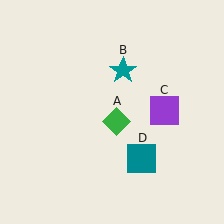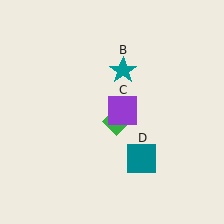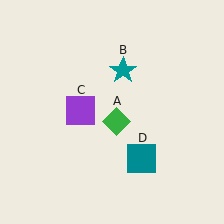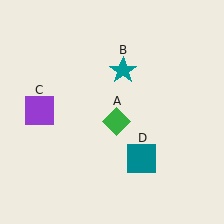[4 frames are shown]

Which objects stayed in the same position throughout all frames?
Green diamond (object A) and teal star (object B) and teal square (object D) remained stationary.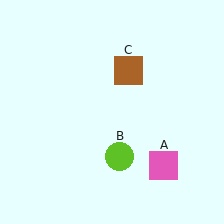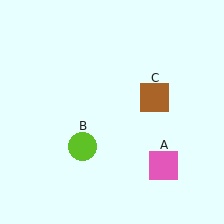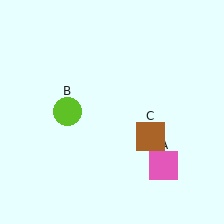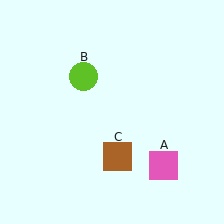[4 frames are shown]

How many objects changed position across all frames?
2 objects changed position: lime circle (object B), brown square (object C).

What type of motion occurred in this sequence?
The lime circle (object B), brown square (object C) rotated clockwise around the center of the scene.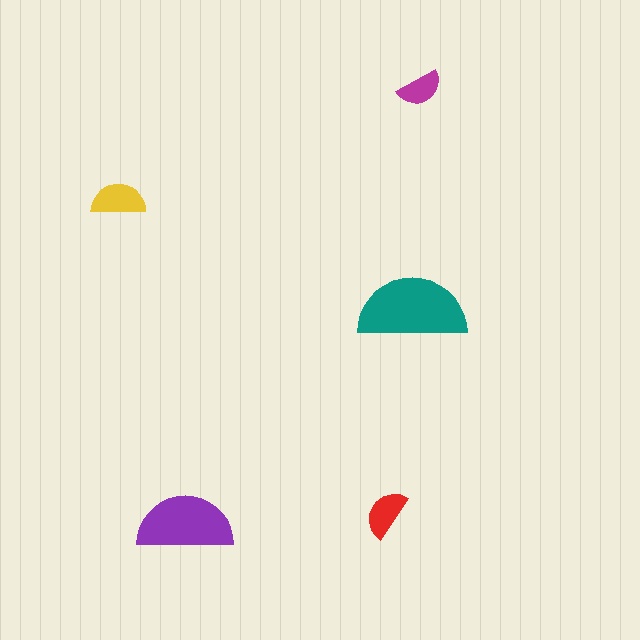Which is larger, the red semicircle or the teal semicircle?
The teal one.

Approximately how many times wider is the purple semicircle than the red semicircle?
About 2 times wider.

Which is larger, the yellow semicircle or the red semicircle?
The yellow one.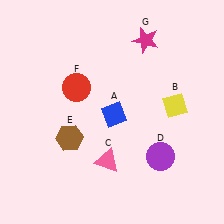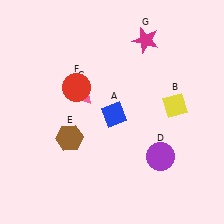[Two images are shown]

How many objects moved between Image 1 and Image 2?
1 object moved between the two images.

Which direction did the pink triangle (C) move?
The pink triangle (C) moved up.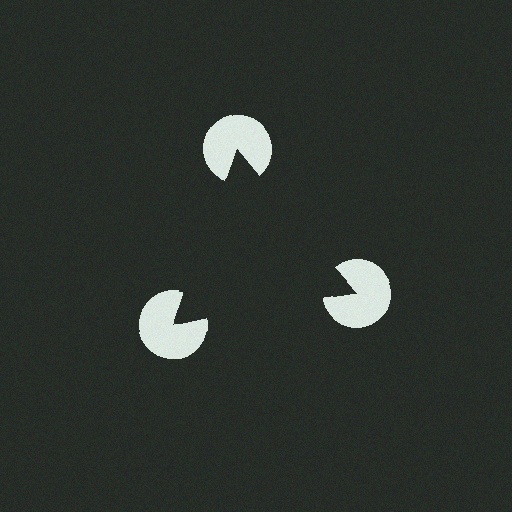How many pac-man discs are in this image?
There are 3 — one at each vertex of the illusory triangle.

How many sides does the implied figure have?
3 sides.